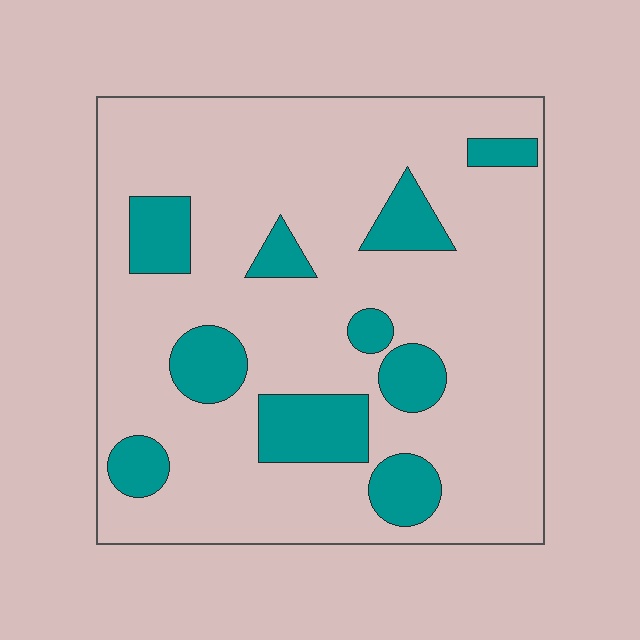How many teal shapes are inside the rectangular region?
10.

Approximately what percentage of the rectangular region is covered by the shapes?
Approximately 20%.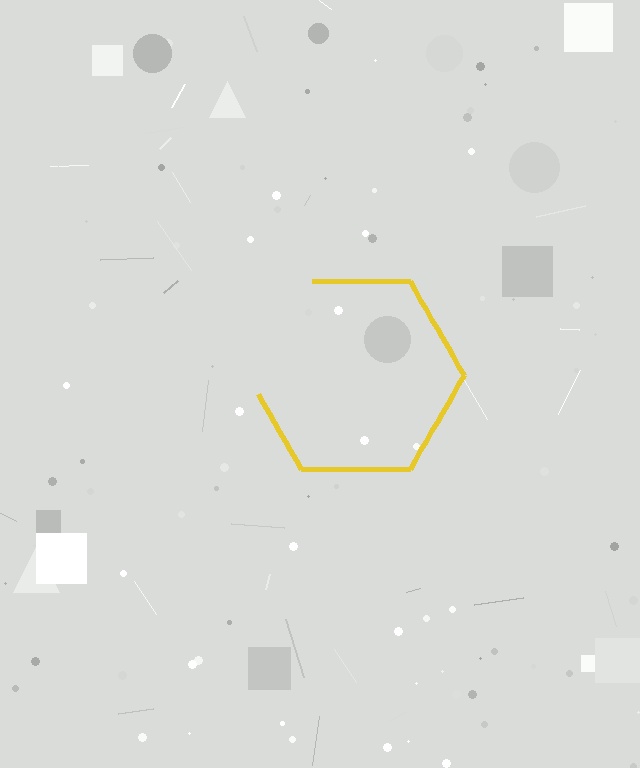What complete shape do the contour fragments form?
The contour fragments form a hexagon.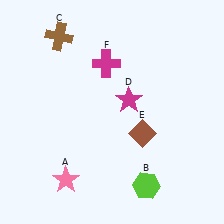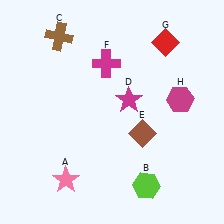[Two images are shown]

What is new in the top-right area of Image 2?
A red diamond (G) was added in the top-right area of Image 2.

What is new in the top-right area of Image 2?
A magenta hexagon (H) was added in the top-right area of Image 2.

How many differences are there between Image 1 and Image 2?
There are 2 differences between the two images.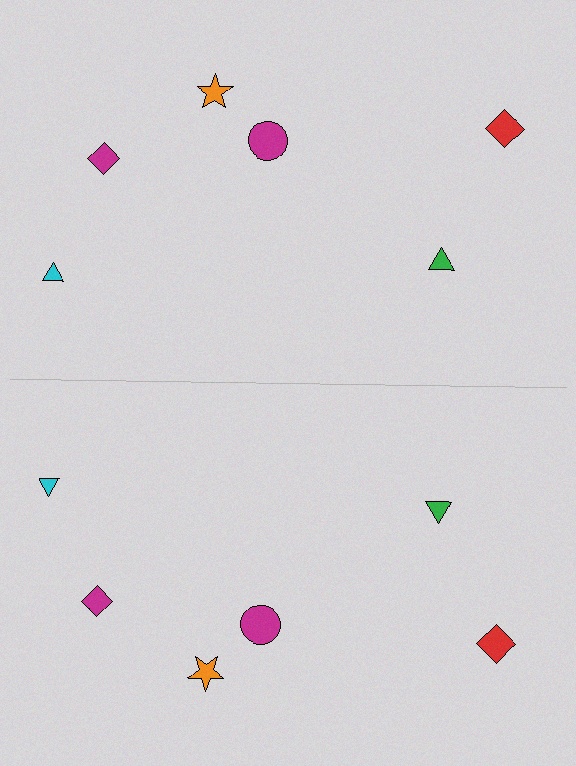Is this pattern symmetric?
Yes, this pattern has bilateral (reflection) symmetry.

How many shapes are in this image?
There are 12 shapes in this image.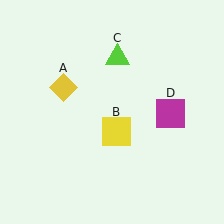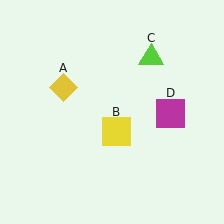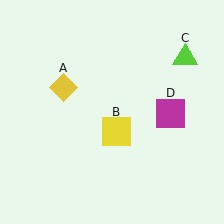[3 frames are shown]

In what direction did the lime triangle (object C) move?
The lime triangle (object C) moved right.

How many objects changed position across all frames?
1 object changed position: lime triangle (object C).